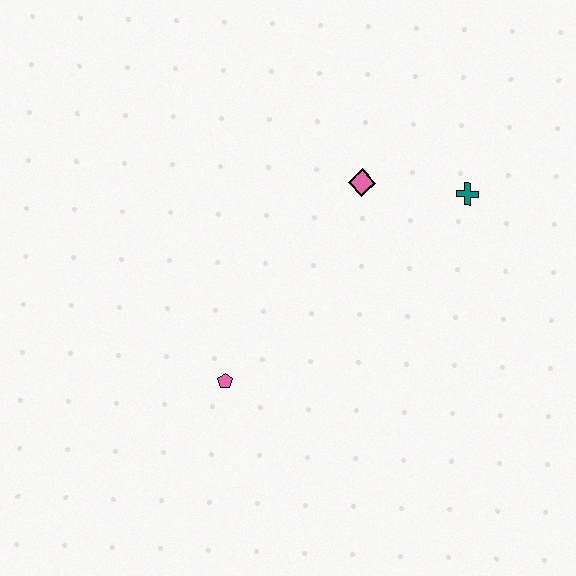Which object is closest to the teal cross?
The pink diamond is closest to the teal cross.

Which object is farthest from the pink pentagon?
The teal cross is farthest from the pink pentagon.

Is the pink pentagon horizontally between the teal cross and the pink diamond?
No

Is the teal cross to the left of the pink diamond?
No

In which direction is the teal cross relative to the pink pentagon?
The teal cross is to the right of the pink pentagon.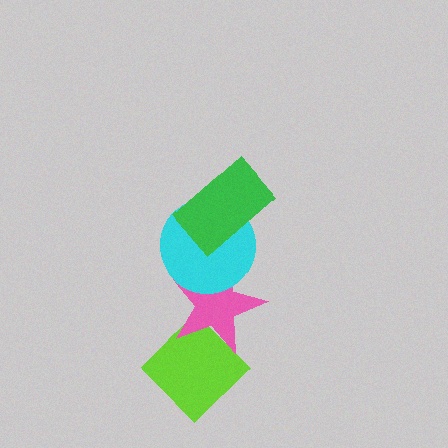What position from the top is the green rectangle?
The green rectangle is 1st from the top.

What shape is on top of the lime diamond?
The pink star is on top of the lime diamond.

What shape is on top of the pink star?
The cyan circle is on top of the pink star.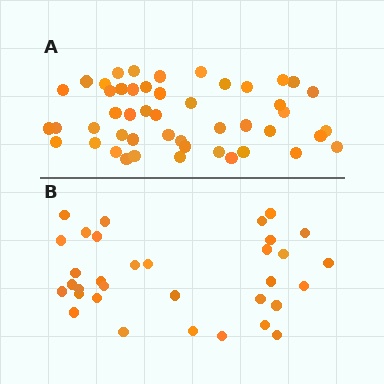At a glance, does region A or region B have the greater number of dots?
Region A (the top region) has more dots.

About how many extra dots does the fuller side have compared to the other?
Region A has approximately 15 more dots than region B.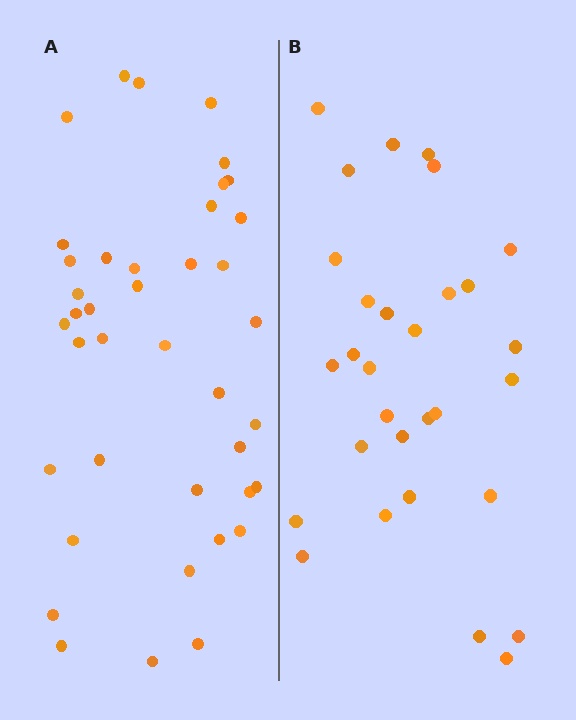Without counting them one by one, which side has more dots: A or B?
Region A (the left region) has more dots.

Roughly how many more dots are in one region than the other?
Region A has roughly 10 or so more dots than region B.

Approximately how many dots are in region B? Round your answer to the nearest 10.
About 30 dots.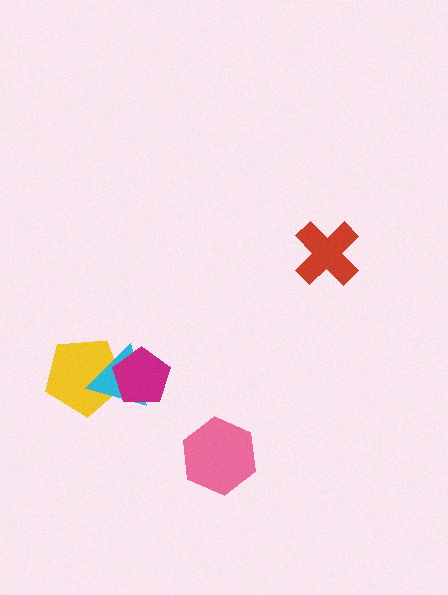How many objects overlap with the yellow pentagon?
2 objects overlap with the yellow pentagon.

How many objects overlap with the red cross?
0 objects overlap with the red cross.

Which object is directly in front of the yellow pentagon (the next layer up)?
The cyan triangle is directly in front of the yellow pentagon.